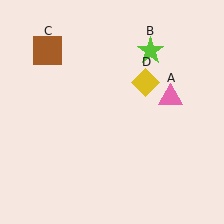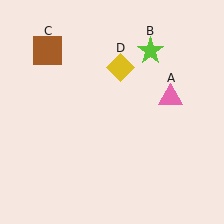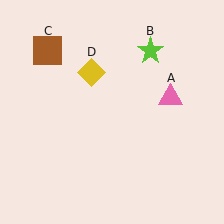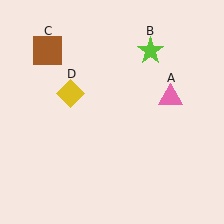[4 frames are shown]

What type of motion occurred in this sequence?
The yellow diamond (object D) rotated counterclockwise around the center of the scene.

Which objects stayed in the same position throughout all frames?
Pink triangle (object A) and lime star (object B) and brown square (object C) remained stationary.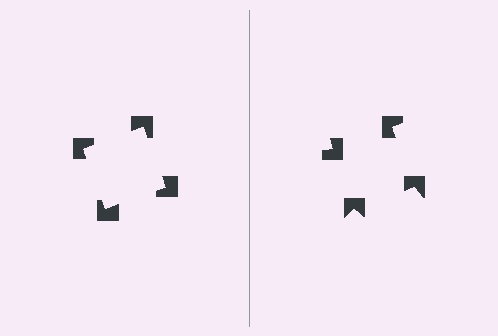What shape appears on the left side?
An illusory square.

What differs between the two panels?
The notched squares are positioned identically on both sides; only the wedge orientations differ. On the left they align to a square; on the right they are misaligned.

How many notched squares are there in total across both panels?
8 — 4 on each side.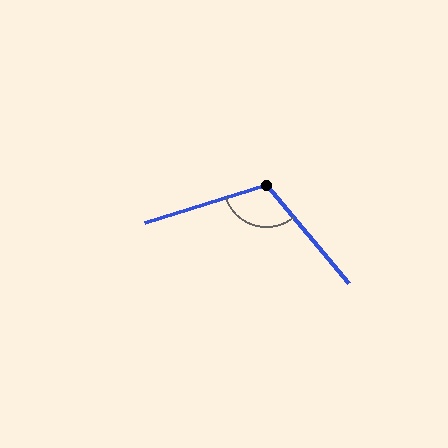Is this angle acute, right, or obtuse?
It is obtuse.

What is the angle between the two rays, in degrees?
Approximately 112 degrees.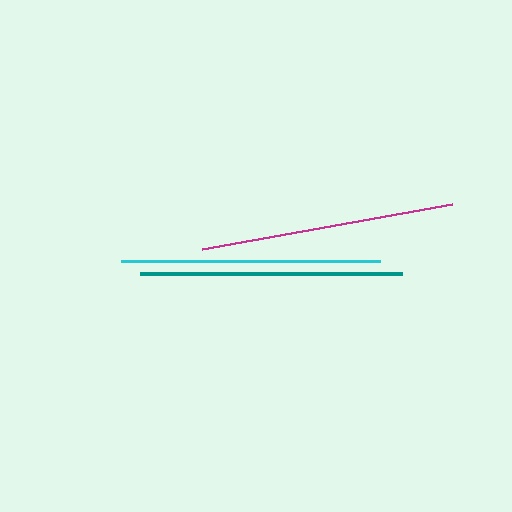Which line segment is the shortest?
The magenta line is the shortest at approximately 254 pixels.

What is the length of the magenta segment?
The magenta segment is approximately 254 pixels long.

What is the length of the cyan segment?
The cyan segment is approximately 259 pixels long.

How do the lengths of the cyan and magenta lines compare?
The cyan and magenta lines are approximately the same length.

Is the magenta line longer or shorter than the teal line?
The teal line is longer than the magenta line.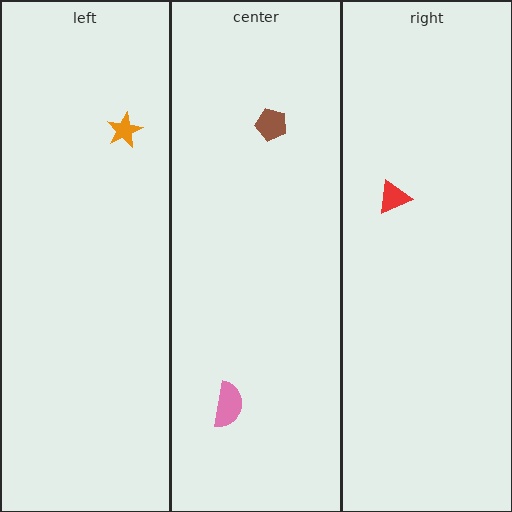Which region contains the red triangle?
The right region.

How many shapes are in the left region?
1.